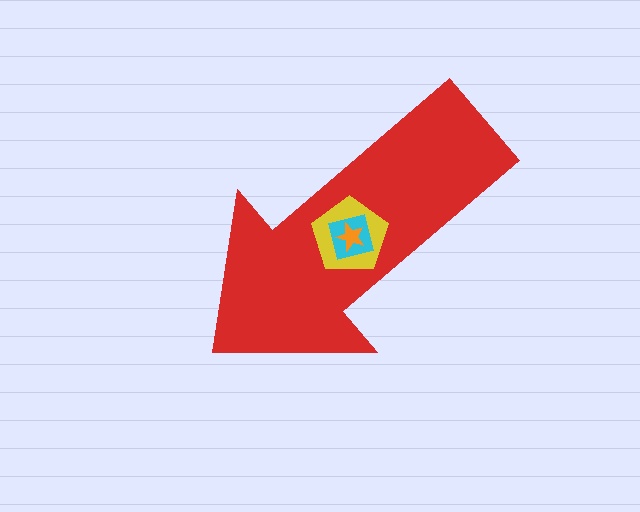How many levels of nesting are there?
4.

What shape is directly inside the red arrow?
The yellow pentagon.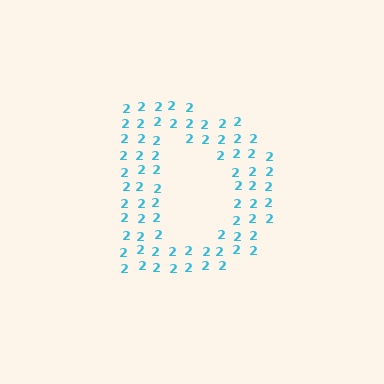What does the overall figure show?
The overall figure shows the letter D.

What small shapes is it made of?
It is made of small digit 2's.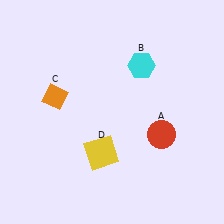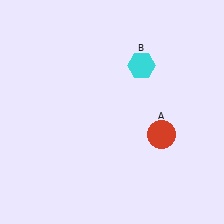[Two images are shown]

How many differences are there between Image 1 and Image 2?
There are 2 differences between the two images.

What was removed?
The orange diamond (C), the yellow square (D) were removed in Image 2.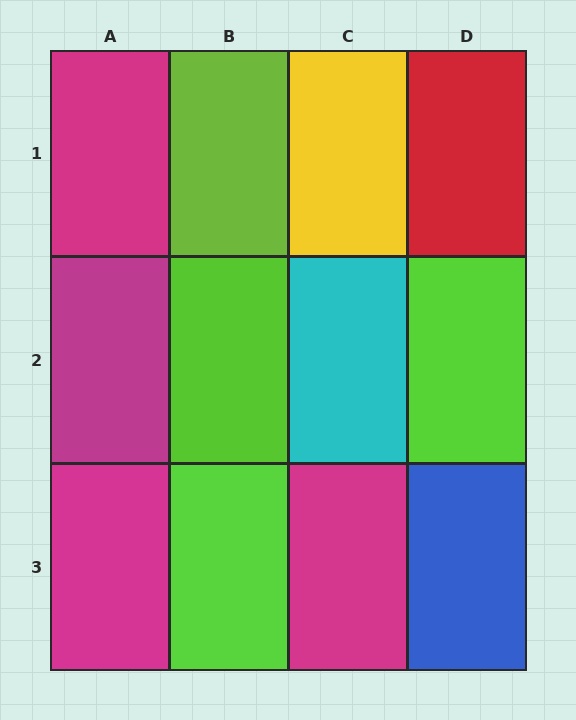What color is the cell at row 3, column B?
Lime.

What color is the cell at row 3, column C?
Magenta.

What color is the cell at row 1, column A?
Magenta.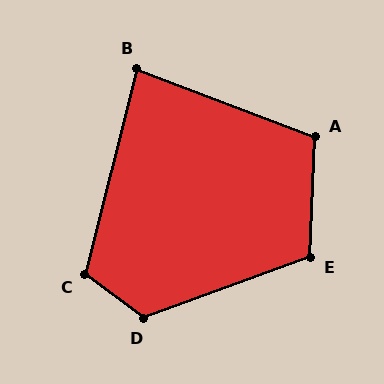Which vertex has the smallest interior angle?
B, at approximately 83 degrees.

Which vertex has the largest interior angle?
D, at approximately 123 degrees.